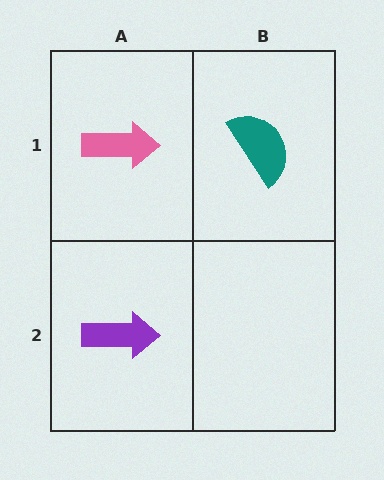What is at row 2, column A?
A purple arrow.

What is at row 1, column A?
A pink arrow.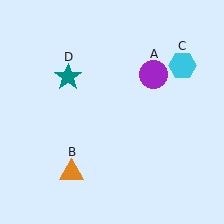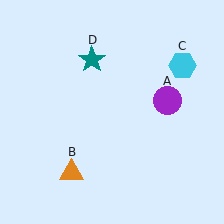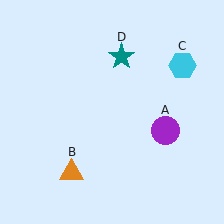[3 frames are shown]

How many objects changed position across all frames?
2 objects changed position: purple circle (object A), teal star (object D).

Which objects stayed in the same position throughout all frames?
Orange triangle (object B) and cyan hexagon (object C) remained stationary.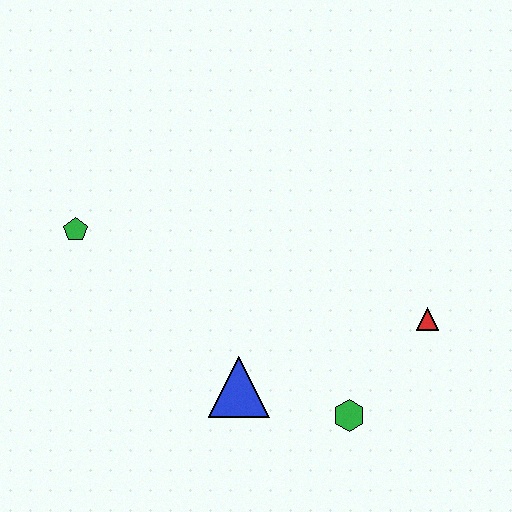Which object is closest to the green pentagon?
The blue triangle is closest to the green pentagon.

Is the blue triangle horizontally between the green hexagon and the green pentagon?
Yes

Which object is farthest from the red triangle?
The green pentagon is farthest from the red triangle.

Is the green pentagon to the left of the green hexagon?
Yes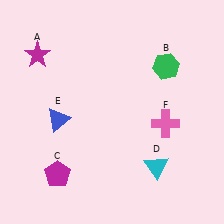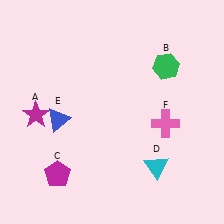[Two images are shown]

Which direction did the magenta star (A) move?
The magenta star (A) moved down.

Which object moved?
The magenta star (A) moved down.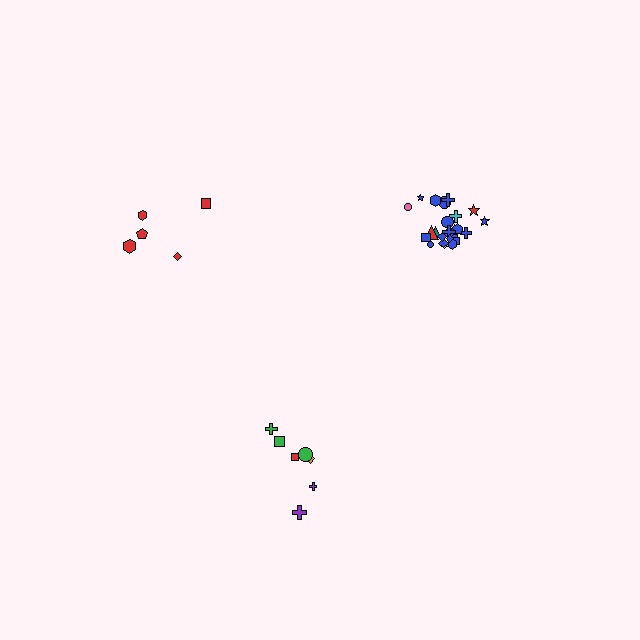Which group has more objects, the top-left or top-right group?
The top-right group.